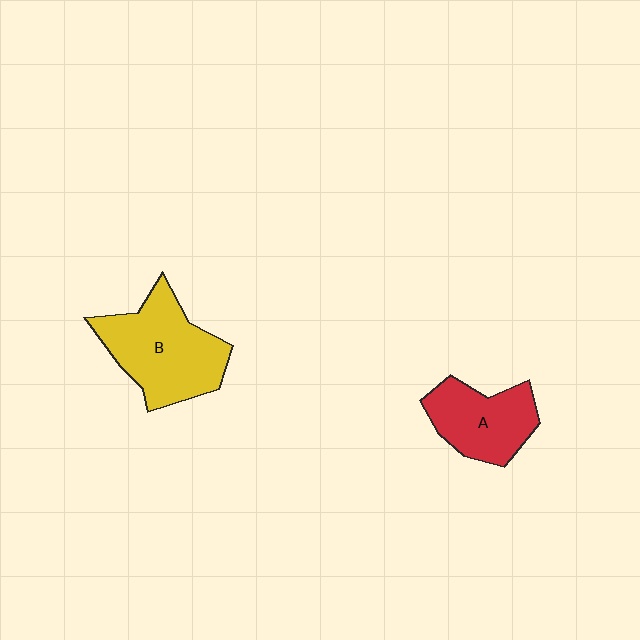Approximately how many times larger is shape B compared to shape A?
Approximately 1.4 times.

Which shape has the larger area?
Shape B (yellow).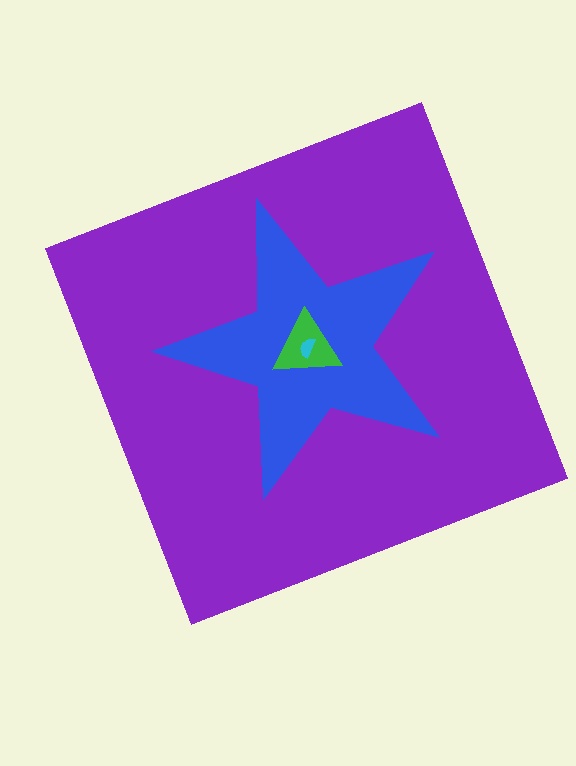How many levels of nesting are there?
4.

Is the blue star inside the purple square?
Yes.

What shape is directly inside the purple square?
The blue star.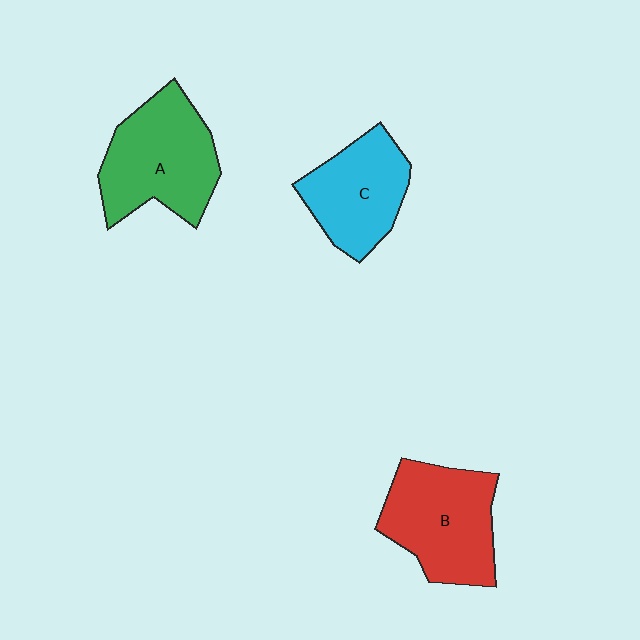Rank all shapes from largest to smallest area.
From largest to smallest: A (green), B (red), C (cyan).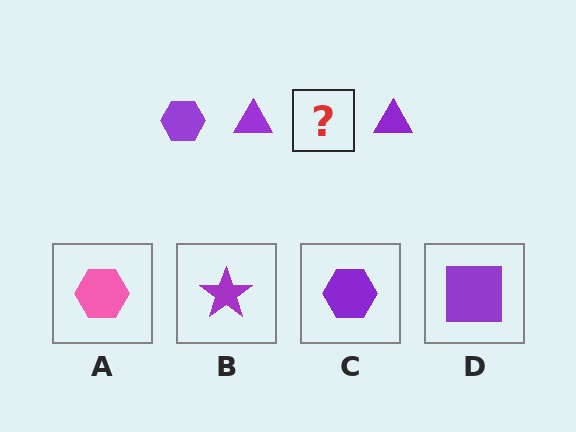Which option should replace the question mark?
Option C.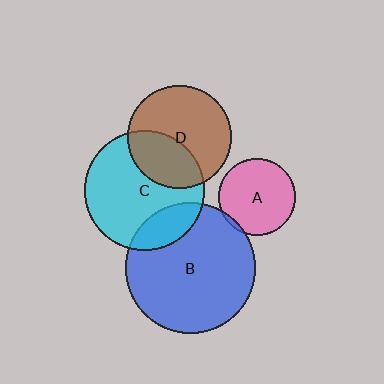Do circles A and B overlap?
Yes.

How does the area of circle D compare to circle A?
Approximately 1.8 times.